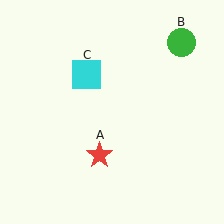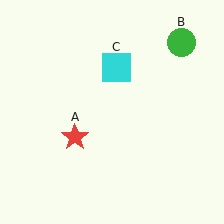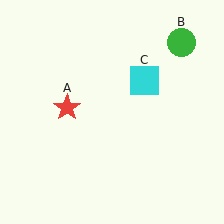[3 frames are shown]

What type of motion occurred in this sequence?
The red star (object A), cyan square (object C) rotated clockwise around the center of the scene.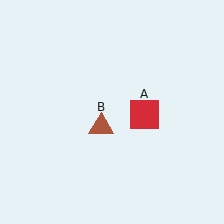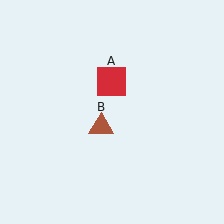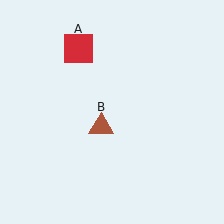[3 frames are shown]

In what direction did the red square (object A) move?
The red square (object A) moved up and to the left.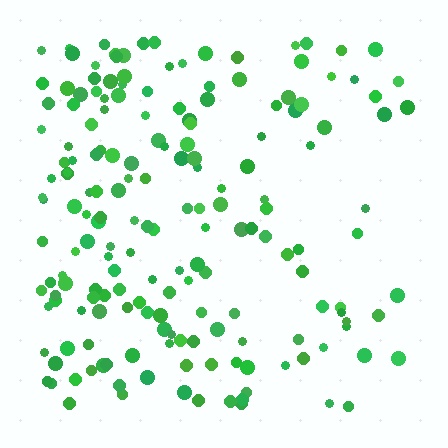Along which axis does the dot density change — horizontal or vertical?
Horizontal.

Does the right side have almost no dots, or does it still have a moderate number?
Still a moderate number, just noticeably fewer than the left.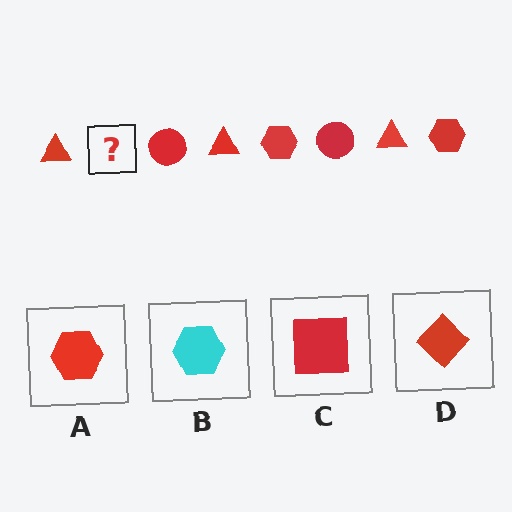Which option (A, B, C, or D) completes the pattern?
A.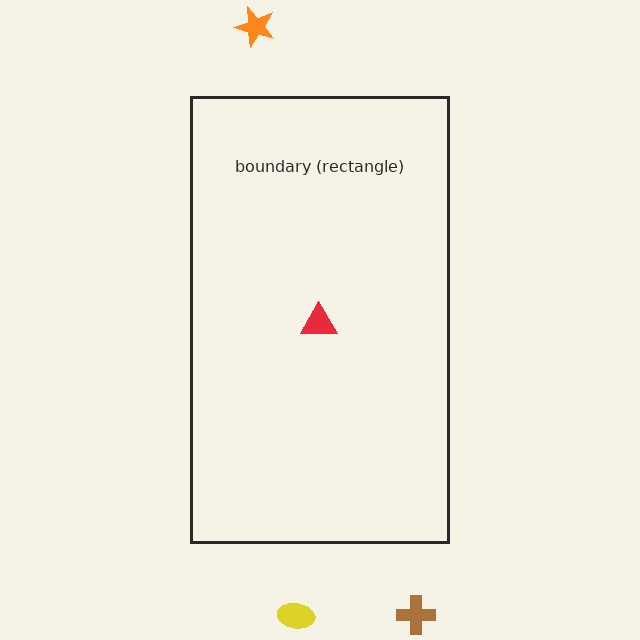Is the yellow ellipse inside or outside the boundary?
Outside.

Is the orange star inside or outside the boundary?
Outside.